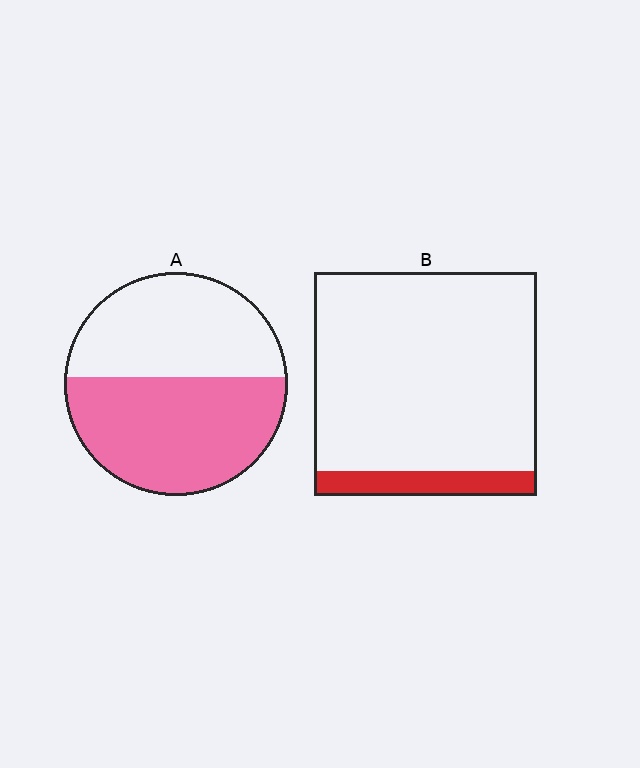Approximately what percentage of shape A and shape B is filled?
A is approximately 55% and B is approximately 10%.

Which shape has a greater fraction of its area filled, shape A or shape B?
Shape A.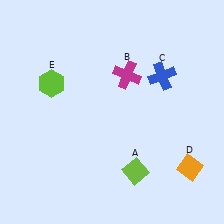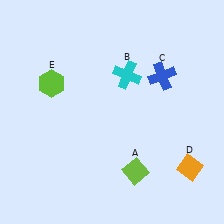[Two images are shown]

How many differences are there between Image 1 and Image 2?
There is 1 difference between the two images.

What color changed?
The cross (B) changed from magenta in Image 1 to cyan in Image 2.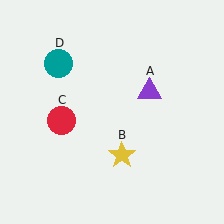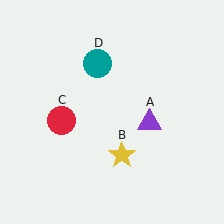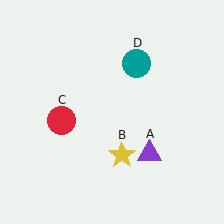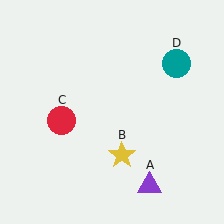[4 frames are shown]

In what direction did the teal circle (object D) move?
The teal circle (object D) moved right.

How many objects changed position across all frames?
2 objects changed position: purple triangle (object A), teal circle (object D).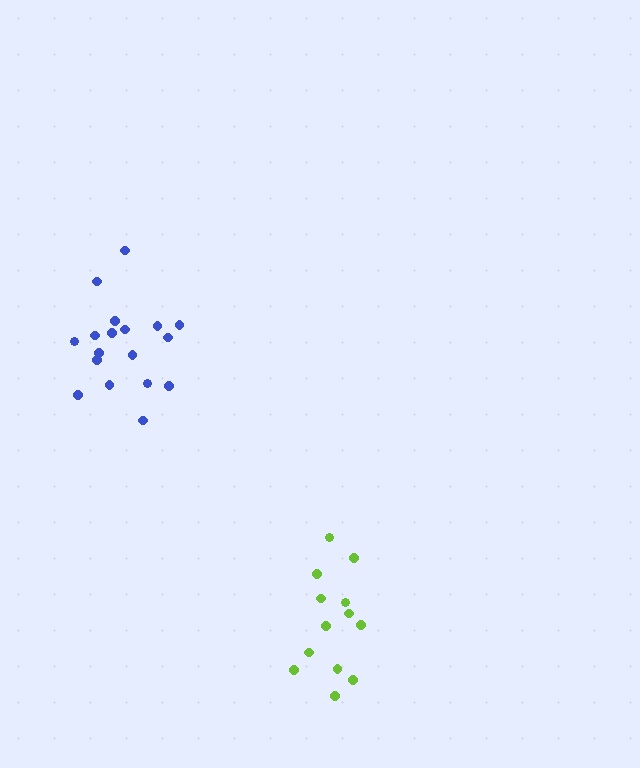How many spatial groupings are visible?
There are 2 spatial groupings.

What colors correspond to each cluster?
The clusters are colored: blue, lime.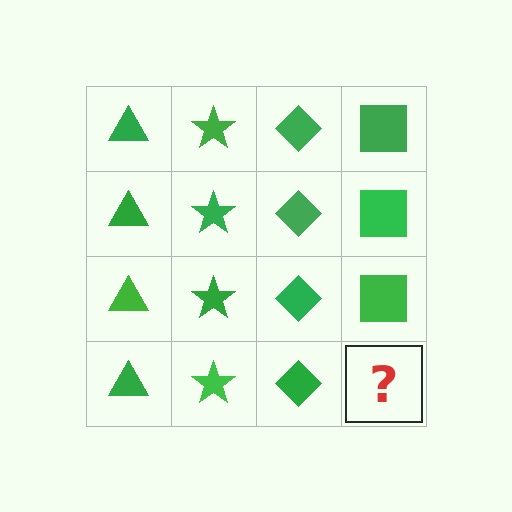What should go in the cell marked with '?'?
The missing cell should contain a green square.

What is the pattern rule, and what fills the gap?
The rule is that each column has a consistent shape. The gap should be filled with a green square.